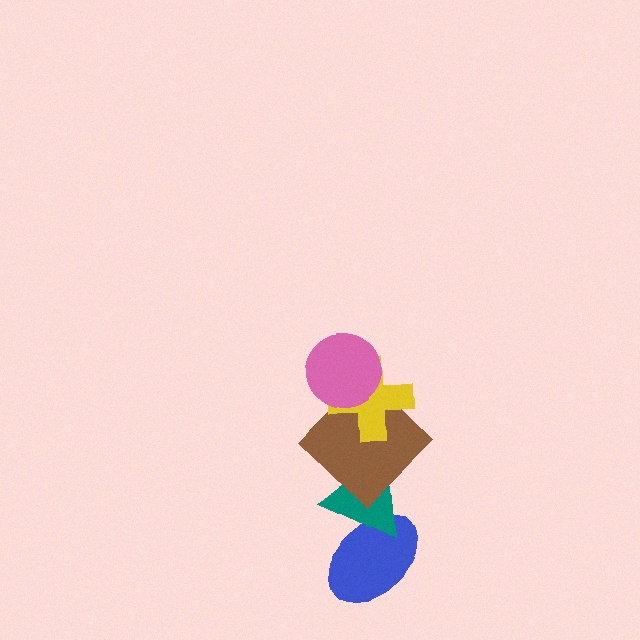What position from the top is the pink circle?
The pink circle is 1st from the top.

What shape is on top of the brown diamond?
The yellow cross is on top of the brown diamond.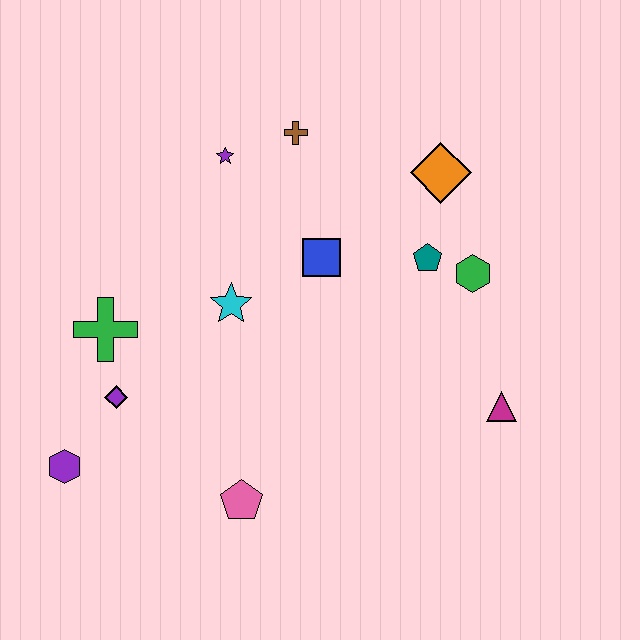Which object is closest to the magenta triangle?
The green hexagon is closest to the magenta triangle.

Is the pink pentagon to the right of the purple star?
Yes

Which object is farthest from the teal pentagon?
The purple hexagon is farthest from the teal pentagon.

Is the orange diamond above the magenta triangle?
Yes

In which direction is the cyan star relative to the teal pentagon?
The cyan star is to the left of the teal pentagon.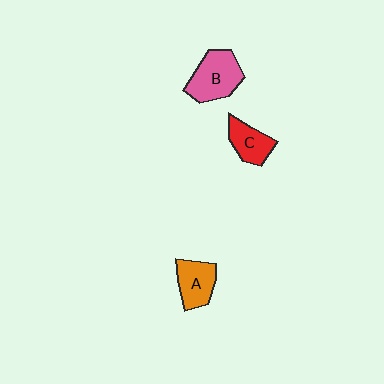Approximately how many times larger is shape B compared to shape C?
Approximately 1.5 times.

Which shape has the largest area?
Shape B (pink).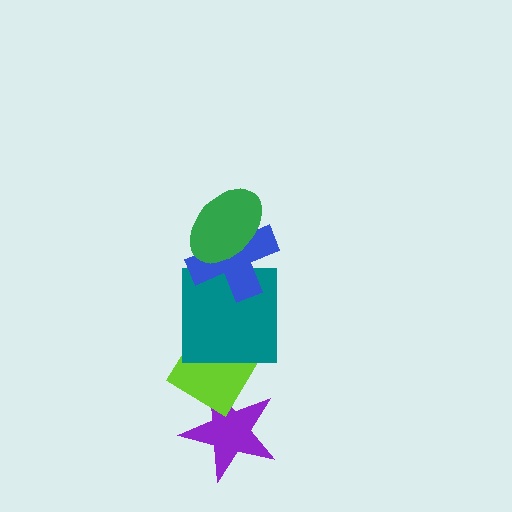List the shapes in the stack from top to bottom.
From top to bottom: the green ellipse, the blue cross, the teal square, the lime diamond, the purple star.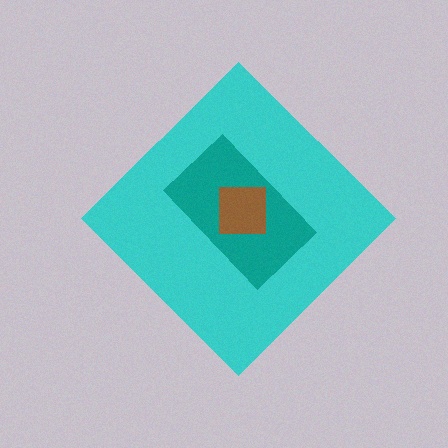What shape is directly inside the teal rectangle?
The brown square.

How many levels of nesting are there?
3.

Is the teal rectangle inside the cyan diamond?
Yes.